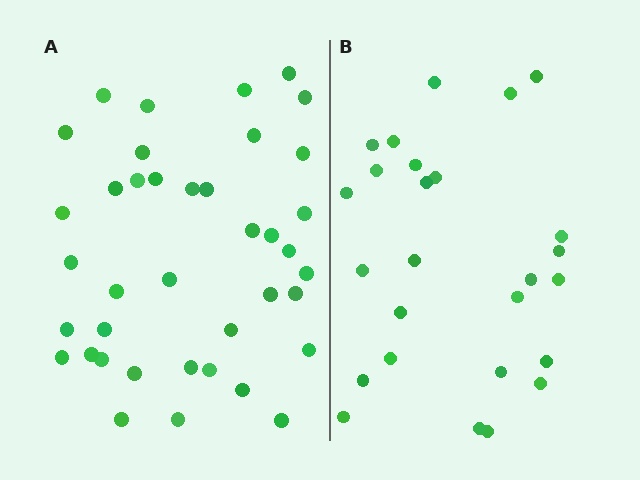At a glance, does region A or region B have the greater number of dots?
Region A (the left region) has more dots.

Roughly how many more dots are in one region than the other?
Region A has approximately 15 more dots than region B.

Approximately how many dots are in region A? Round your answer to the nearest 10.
About 40 dots. (The exact count is 39, which rounds to 40.)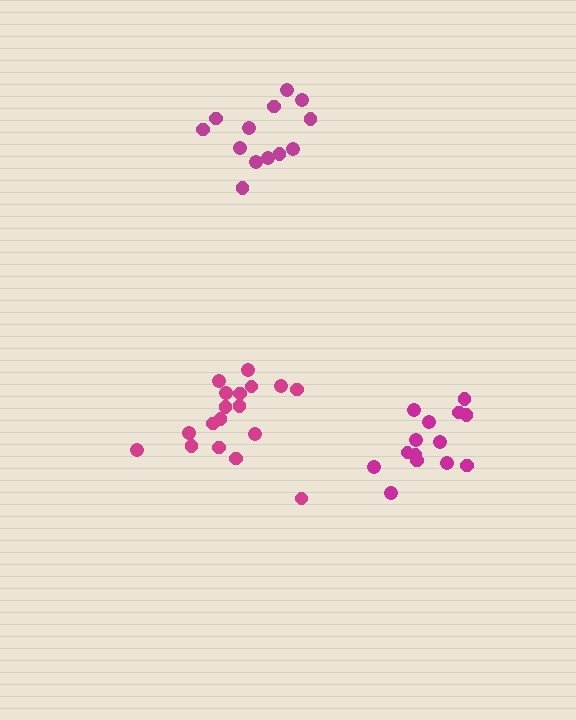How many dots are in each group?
Group 1: 18 dots, Group 2: 13 dots, Group 3: 14 dots (45 total).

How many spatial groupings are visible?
There are 3 spatial groupings.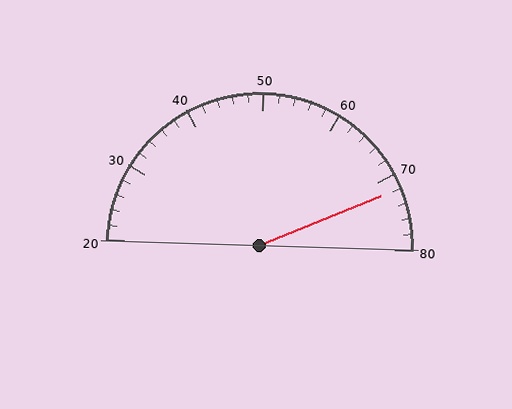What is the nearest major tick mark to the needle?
The nearest major tick mark is 70.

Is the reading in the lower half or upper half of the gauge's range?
The reading is in the upper half of the range (20 to 80).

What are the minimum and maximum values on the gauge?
The gauge ranges from 20 to 80.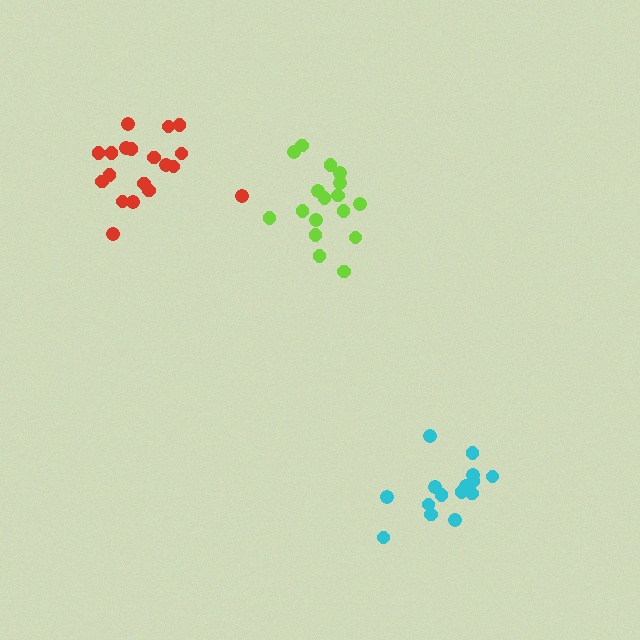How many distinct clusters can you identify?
There are 3 distinct clusters.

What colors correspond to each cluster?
The clusters are colored: cyan, lime, red.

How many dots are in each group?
Group 1: 15 dots, Group 2: 17 dots, Group 3: 19 dots (51 total).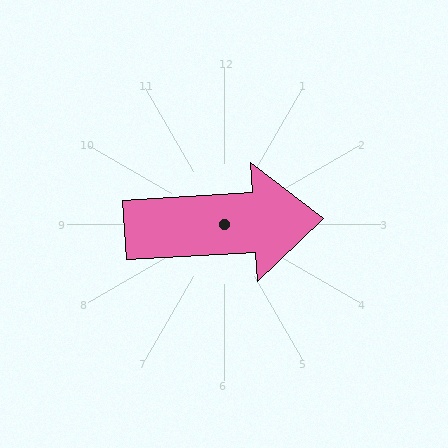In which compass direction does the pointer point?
East.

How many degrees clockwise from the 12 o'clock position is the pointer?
Approximately 87 degrees.